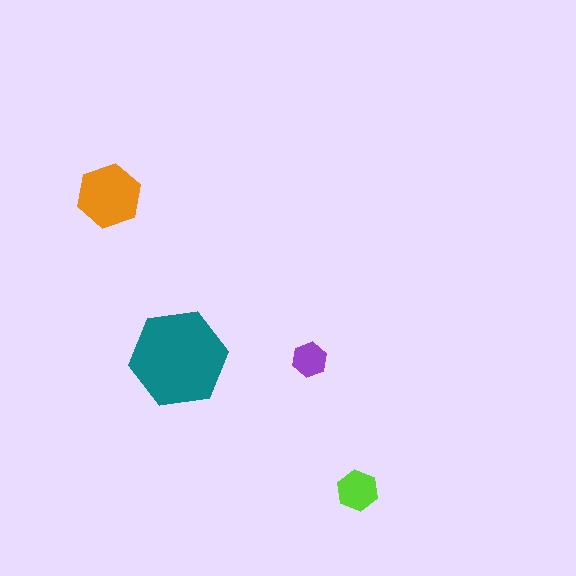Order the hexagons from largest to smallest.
the teal one, the orange one, the lime one, the purple one.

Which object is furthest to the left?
The orange hexagon is leftmost.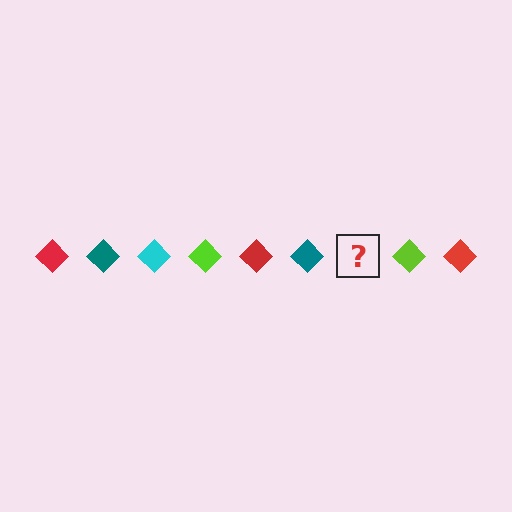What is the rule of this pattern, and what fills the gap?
The rule is that the pattern cycles through red, teal, cyan, lime diamonds. The gap should be filled with a cyan diamond.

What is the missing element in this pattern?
The missing element is a cyan diamond.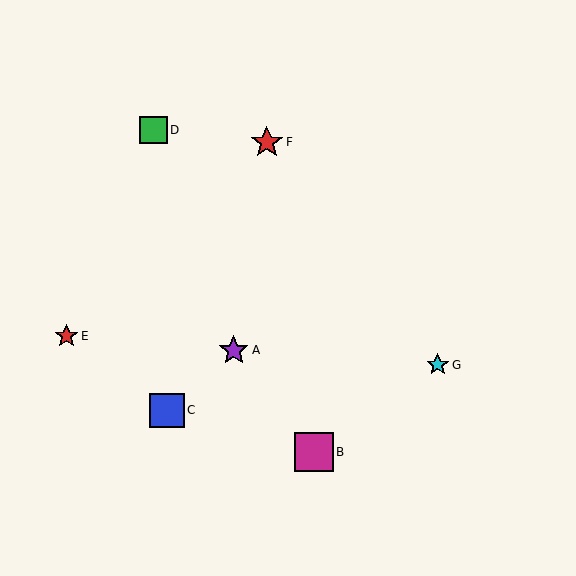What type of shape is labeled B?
Shape B is a magenta square.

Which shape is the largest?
The magenta square (labeled B) is the largest.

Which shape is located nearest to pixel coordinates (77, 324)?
The red star (labeled E) at (66, 336) is nearest to that location.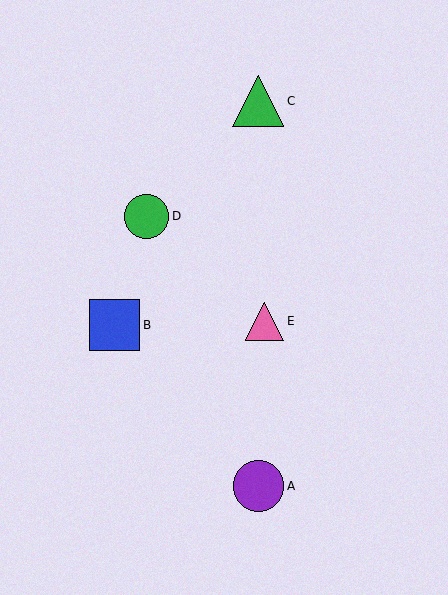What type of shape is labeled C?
Shape C is a green triangle.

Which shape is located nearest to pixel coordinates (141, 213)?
The green circle (labeled D) at (147, 216) is nearest to that location.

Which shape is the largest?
The green triangle (labeled C) is the largest.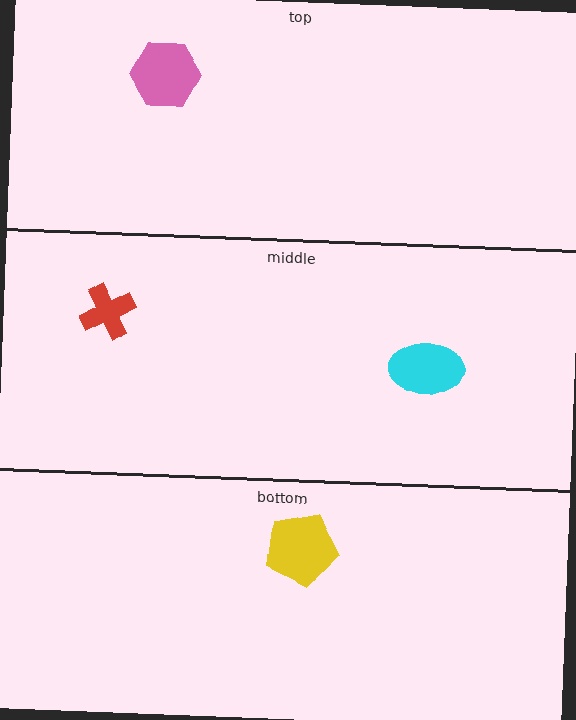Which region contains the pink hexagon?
The top region.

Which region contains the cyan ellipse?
The middle region.